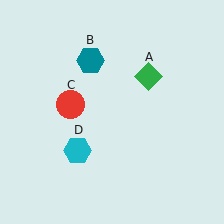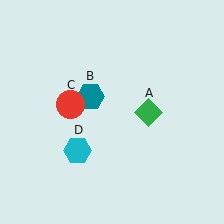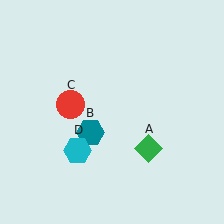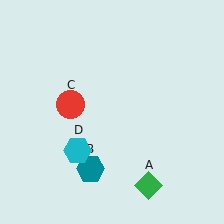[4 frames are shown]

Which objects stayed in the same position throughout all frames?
Red circle (object C) and cyan hexagon (object D) remained stationary.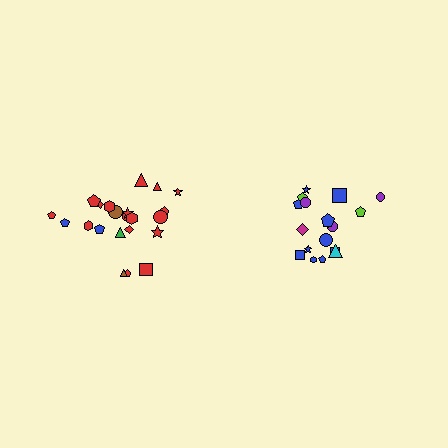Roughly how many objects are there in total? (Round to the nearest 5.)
Roughly 40 objects in total.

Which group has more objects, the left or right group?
The left group.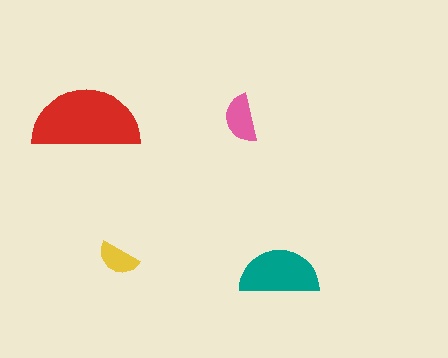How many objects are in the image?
There are 4 objects in the image.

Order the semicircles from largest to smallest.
the red one, the teal one, the pink one, the yellow one.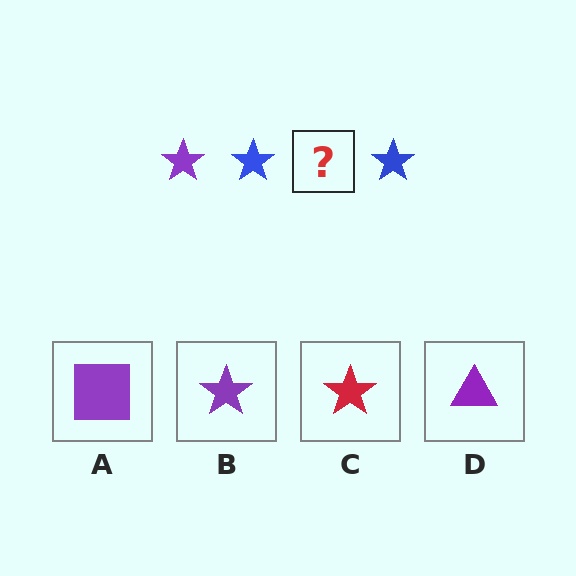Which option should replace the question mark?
Option B.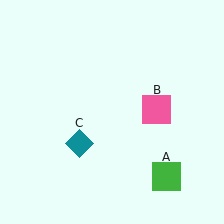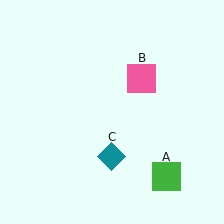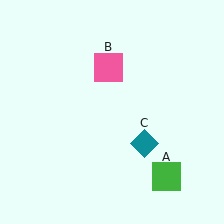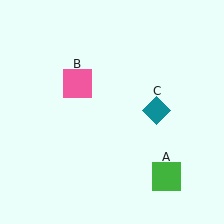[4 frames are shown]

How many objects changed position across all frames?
2 objects changed position: pink square (object B), teal diamond (object C).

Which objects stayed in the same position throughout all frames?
Green square (object A) remained stationary.